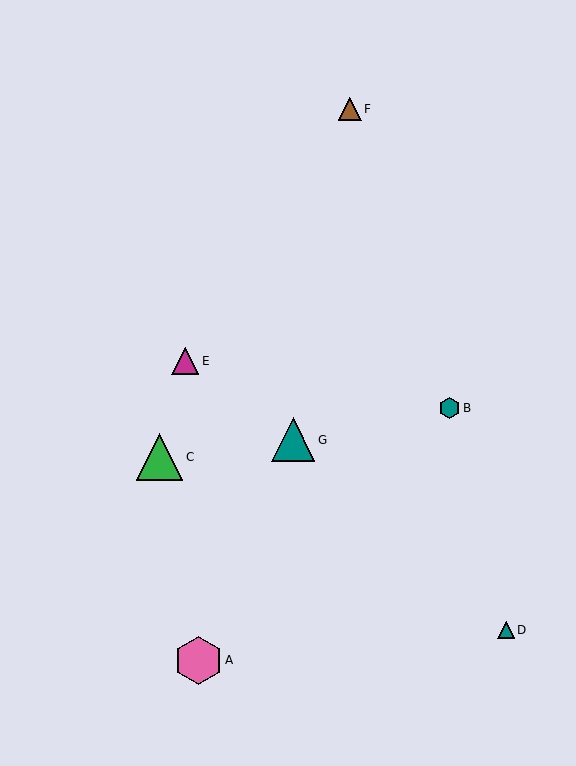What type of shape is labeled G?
Shape G is a teal triangle.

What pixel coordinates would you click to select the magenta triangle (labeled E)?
Click at (185, 361) to select the magenta triangle E.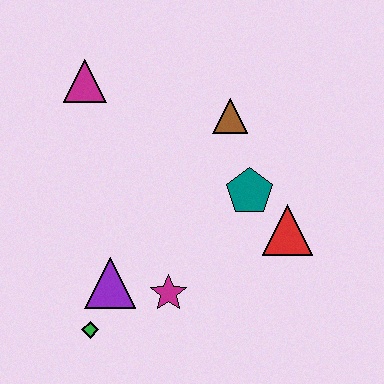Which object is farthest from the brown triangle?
The green diamond is farthest from the brown triangle.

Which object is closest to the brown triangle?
The teal pentagon is closest to the brown triangle.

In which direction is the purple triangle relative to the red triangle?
The purple triangle is to the left of the red triangle.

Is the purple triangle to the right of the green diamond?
Yes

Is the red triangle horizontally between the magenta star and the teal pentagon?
No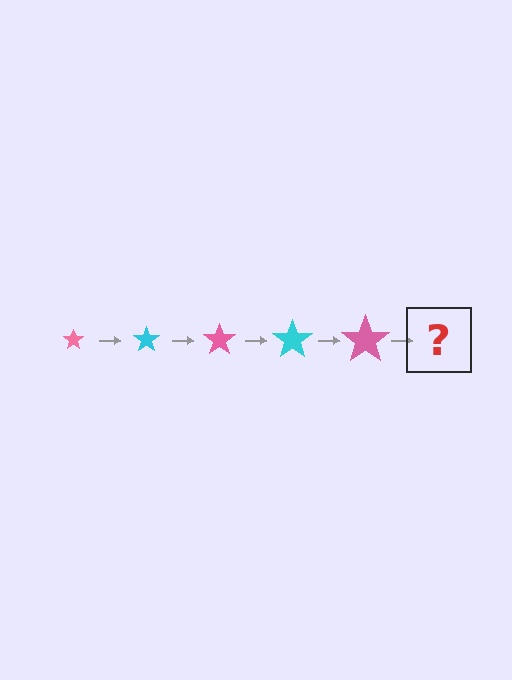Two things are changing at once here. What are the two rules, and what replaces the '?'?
The two rules are that the star grows larger each step and the color cycles through pink and cyan. The '?' should be a cyan star, larger than the previous one.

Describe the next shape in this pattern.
It should be a cyan star, larger than the previous one.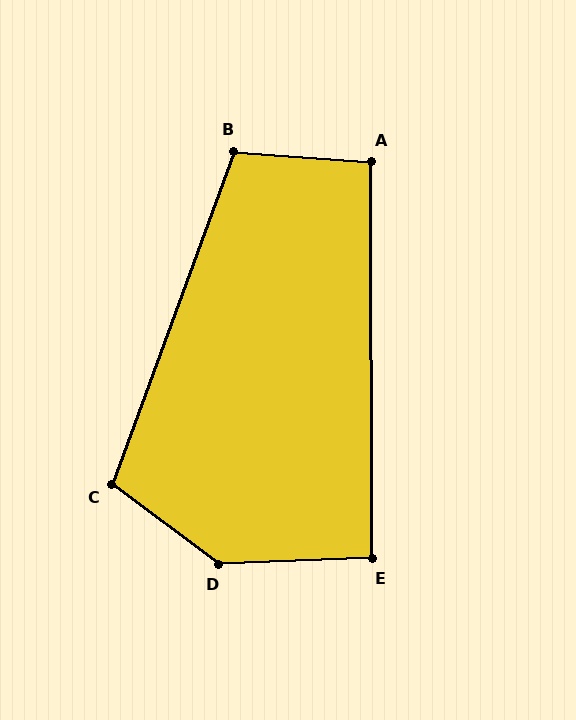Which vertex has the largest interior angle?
D, at approximately 141 degrees.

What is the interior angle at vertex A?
Approximately 94 degrees (approximately right).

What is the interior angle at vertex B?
Approximately 106 degrees (obtuse).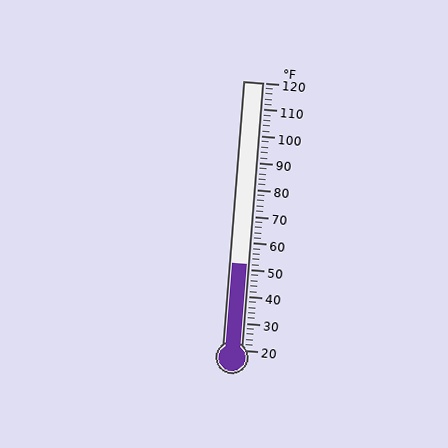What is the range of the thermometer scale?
The thermometer scale ranges from 20°F to 120°F.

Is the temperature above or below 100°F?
The temperature is below 100°F.